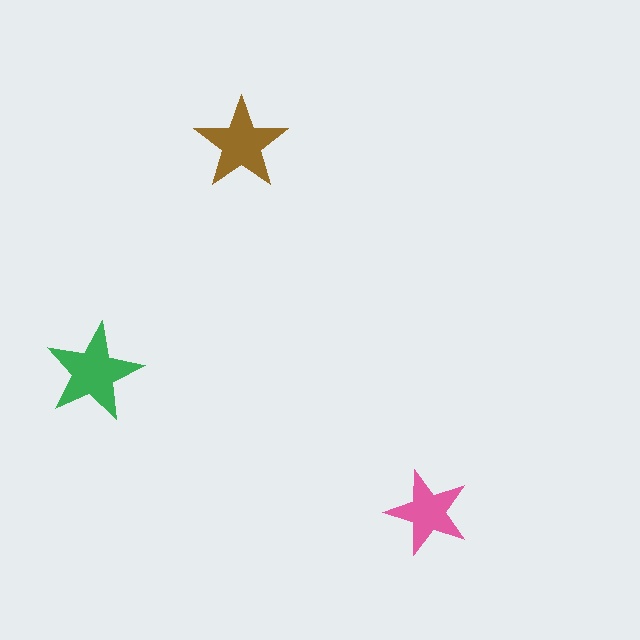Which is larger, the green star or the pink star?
The green one.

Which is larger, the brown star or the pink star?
The brown one.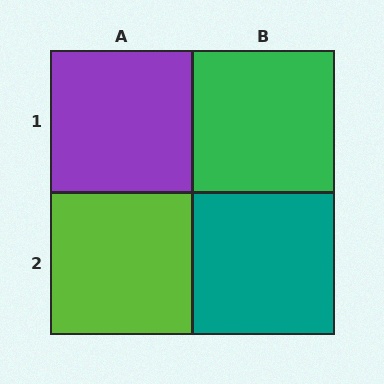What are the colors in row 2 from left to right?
Lime, teal.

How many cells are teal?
1 cell is teal.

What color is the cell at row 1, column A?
Purple.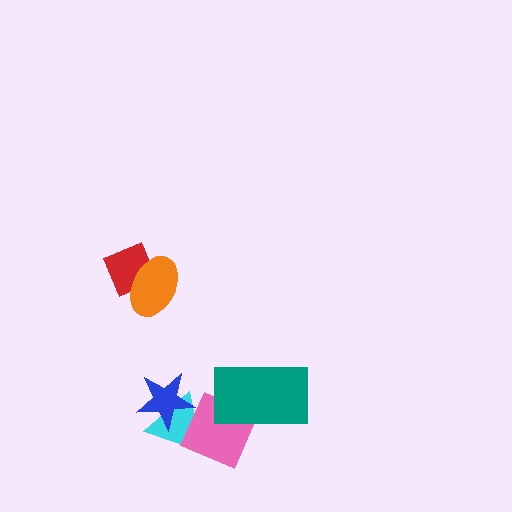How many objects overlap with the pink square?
2 objects overlap with the pink square.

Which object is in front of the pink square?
The teal rectangle is in front of the pink square.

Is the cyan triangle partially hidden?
Yes, it is partially covered by another shape.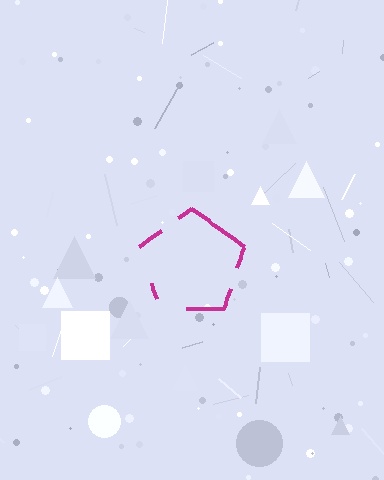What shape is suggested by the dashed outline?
The dashed outline suggests a pentagon.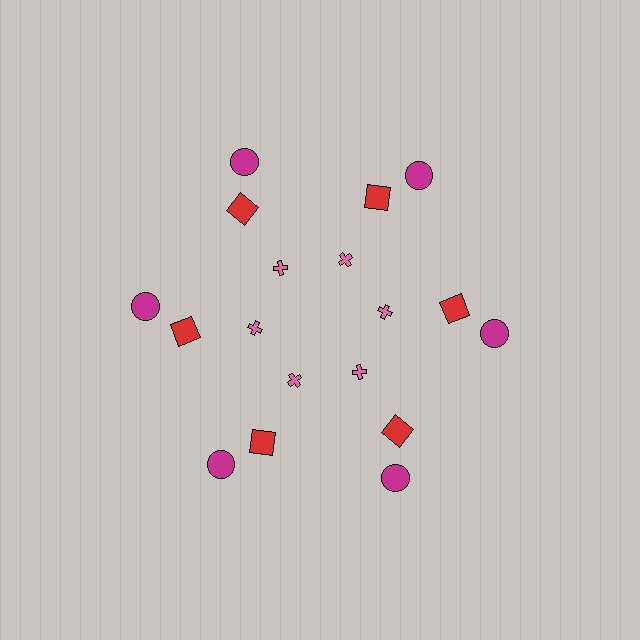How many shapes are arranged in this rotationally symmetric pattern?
There are 18 shapes, arranged in 6 groups of 3.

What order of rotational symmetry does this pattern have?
This pattern has 6-fold rotational symmetry.